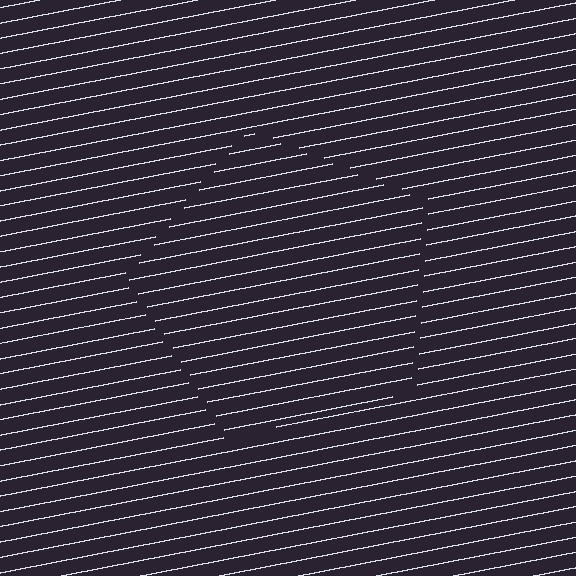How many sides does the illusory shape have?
5 sides — the line-ends trace a pentagon.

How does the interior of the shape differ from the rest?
The interior of the shape contains the same grating, shifted by half a period — the contour is defined by the phase discontinuity where line-ends from the inner and outer gratings abut.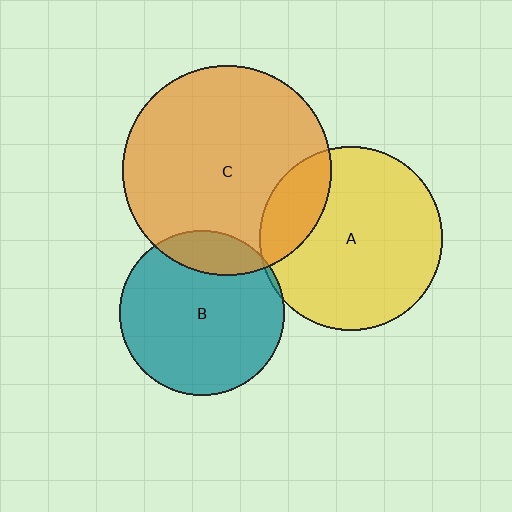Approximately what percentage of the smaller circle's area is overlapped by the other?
Approximately 15%.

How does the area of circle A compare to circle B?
Approximately 1.2 times.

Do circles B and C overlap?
Yes.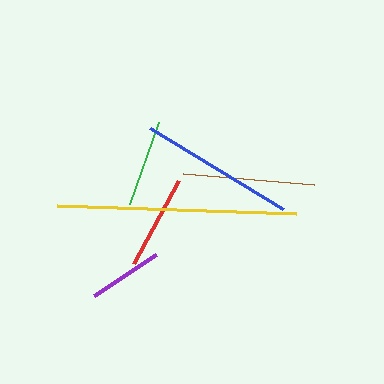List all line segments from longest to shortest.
From longest to shortest: yellow, blue, brown, red, green, purple.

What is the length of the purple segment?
The purple segment is approximately 75 pixels long.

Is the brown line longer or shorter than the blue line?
The blue line is longer than the brown line.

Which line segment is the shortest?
The purple line is the shortest at approximately 75 pixels.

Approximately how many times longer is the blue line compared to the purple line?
The blue line is approximately 2.1 times the length of the purple line.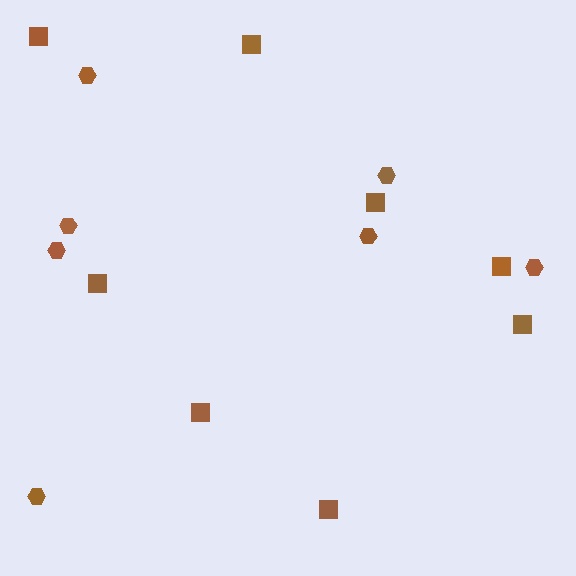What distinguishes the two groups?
There are 2 groups: one group of squares (8) and one group of hexagons (7).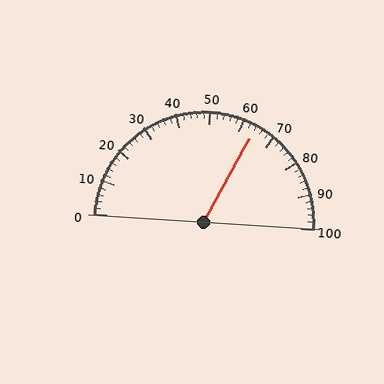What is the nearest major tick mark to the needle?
The nearest major tick mark is 60.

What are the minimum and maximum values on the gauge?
The gauge ranges from 0 to 100.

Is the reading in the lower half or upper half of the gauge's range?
The reading is in the upper half of the range (0 to 100).